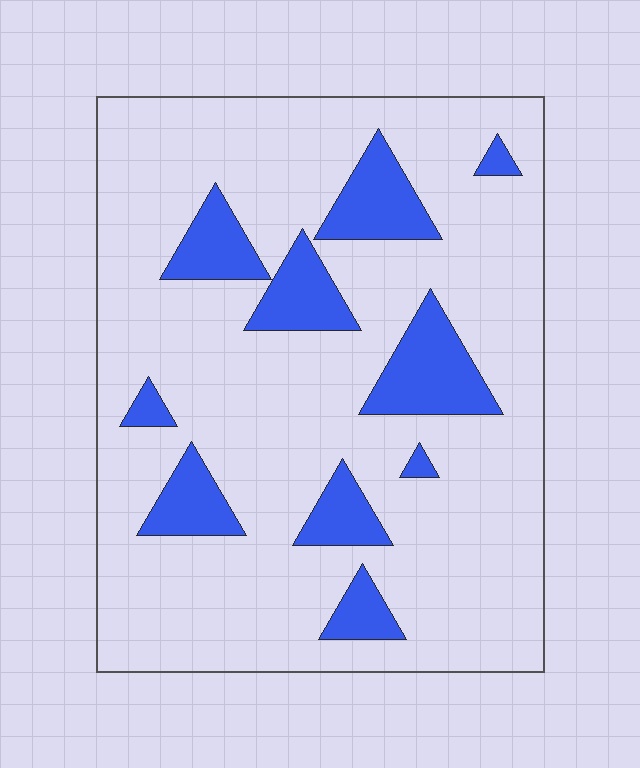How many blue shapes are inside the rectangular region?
10.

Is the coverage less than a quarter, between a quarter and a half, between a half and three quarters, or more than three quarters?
Less than a quarter.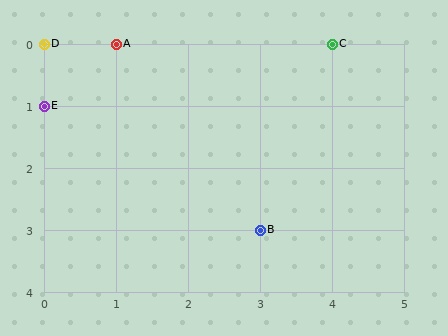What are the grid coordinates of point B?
Point B is at grid coordinates (3, 3).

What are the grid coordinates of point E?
Point E is at grid coordinates (0, 1).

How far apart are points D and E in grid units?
Points D and E are 1 row apart.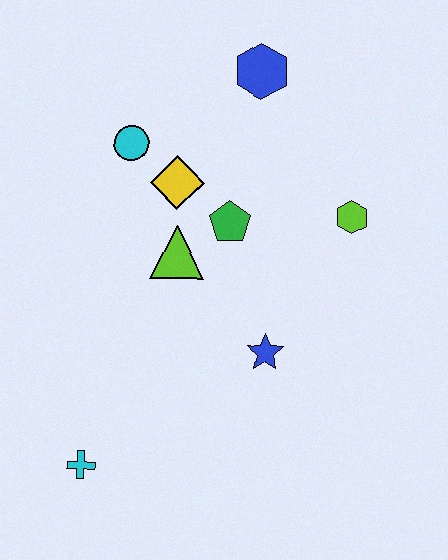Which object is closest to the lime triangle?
The green pentagon is closest to the lime triangle.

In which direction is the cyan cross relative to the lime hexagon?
The cyan cross is to the left of the lime hexagon.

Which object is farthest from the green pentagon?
The cyan cross is farthest from the green pentagon.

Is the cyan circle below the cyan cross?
No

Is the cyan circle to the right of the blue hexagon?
No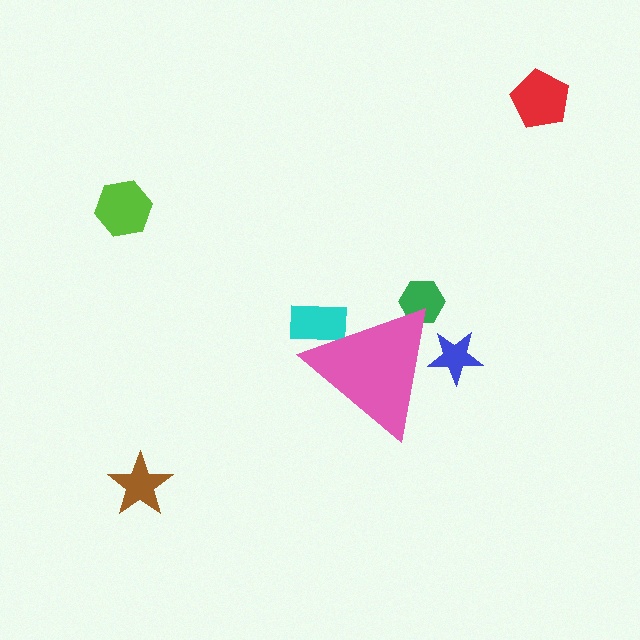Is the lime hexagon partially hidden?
No, the lime hexagon is fully visible.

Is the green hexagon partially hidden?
Yes, the green hexagon is partially hidden behind the pink triangle.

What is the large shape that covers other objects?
A pink triangle.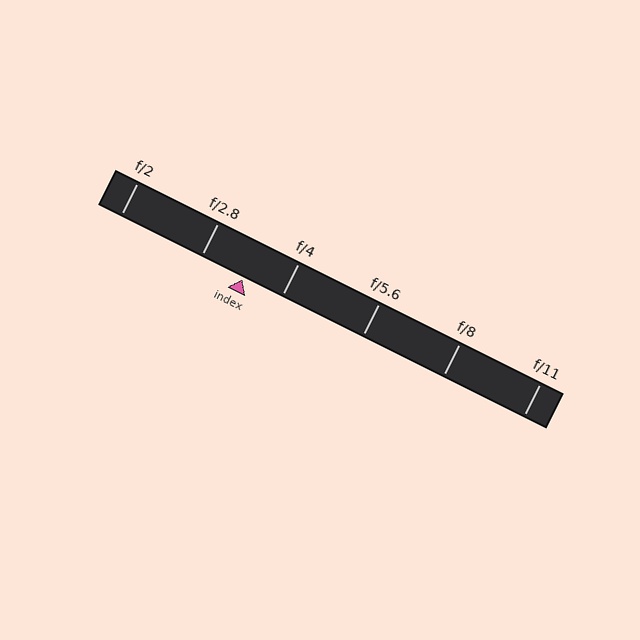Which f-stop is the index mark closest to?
The index mark is closest to f/4.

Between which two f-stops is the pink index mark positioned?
The index mark is between f/2.8 and f/4.